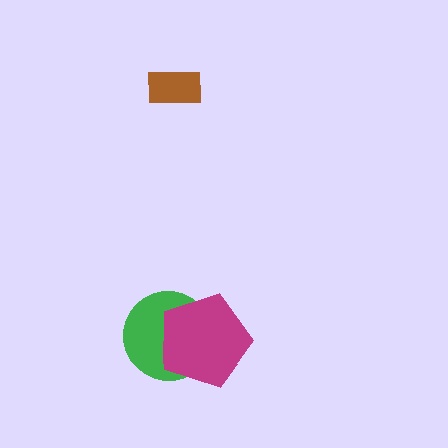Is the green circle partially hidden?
Yes, it is partially covered by another shape.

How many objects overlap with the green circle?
1 object overlaps with the green circle.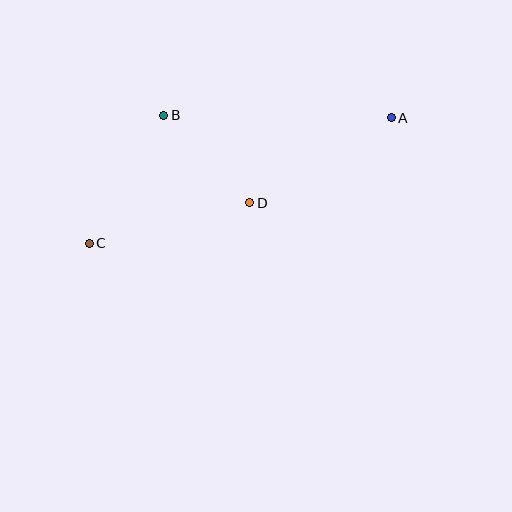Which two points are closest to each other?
Points B and D are closest to each other.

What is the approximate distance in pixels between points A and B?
The distance between A and B is approximately 227 pixels.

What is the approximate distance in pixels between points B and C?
The distance between B and C is approximately 149 pixels.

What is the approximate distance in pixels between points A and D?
The distance between A and D is approximately 165 pixels.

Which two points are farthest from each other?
Points A and C are farthest from each other.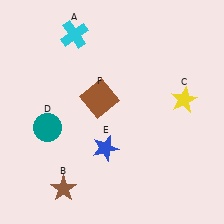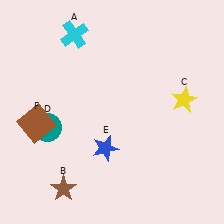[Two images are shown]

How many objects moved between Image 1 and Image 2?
1 object moved between the two images.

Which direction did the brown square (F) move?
The brown square (F) moved left.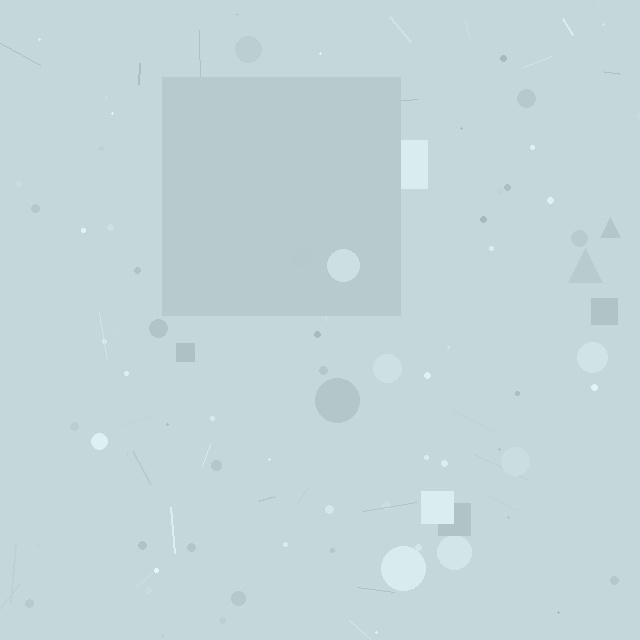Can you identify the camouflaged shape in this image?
The camouflaged shape is a square.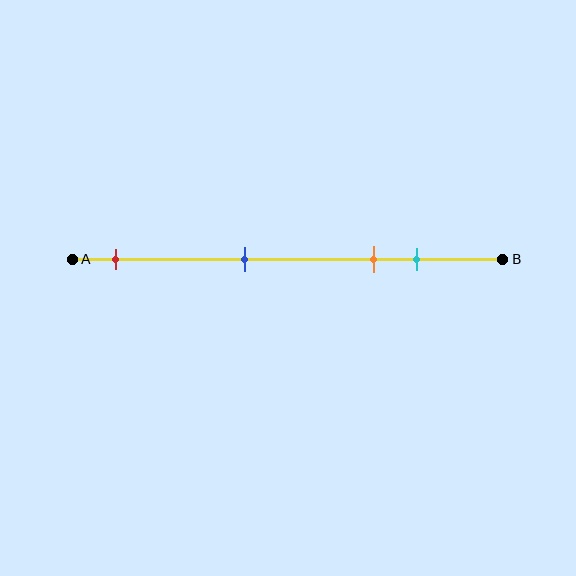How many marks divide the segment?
There are 4 marks dividing the segment.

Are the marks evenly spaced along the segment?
No, the marks are not evenly spaced.